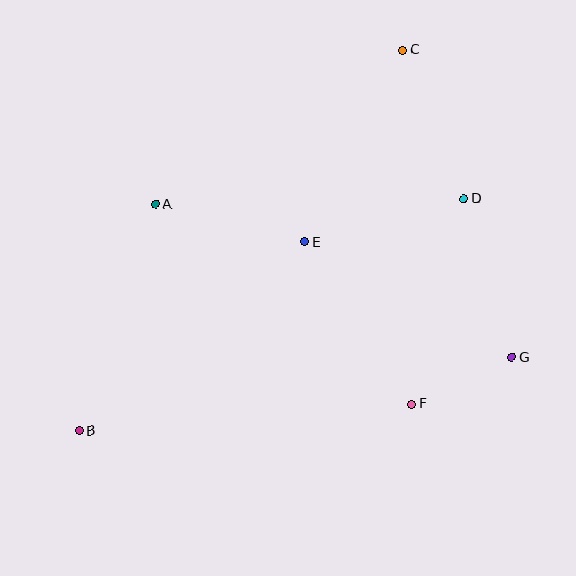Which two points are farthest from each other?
Points B and C are farthest from each other.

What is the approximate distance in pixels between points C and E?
The distance between C and E is approximately 215 pixels.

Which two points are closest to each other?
Points F and G are closest to each other.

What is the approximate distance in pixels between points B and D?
The distance between B and D is approximately 450 pixels.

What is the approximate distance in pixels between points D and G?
The distance between D and G is approximately 166 pixels.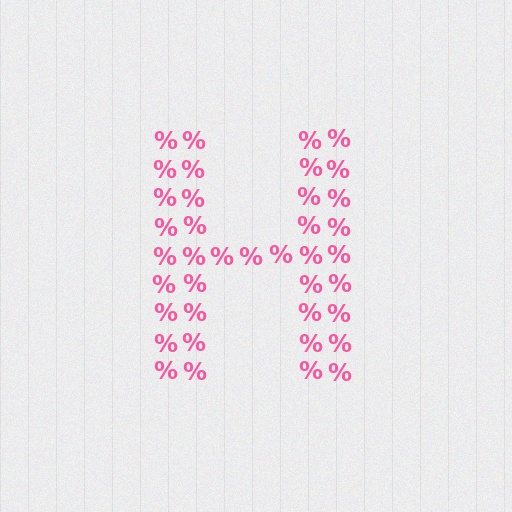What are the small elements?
The small elements are percent signs.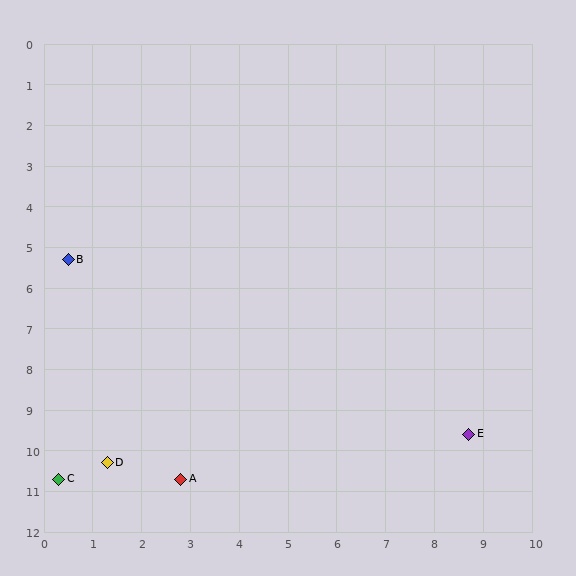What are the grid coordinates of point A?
Point A is at approximately (2.8, 10.7).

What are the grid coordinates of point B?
Point B is at approximately (0.5, 5.3).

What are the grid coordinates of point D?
Point D is at approximately (1.3, 10.3).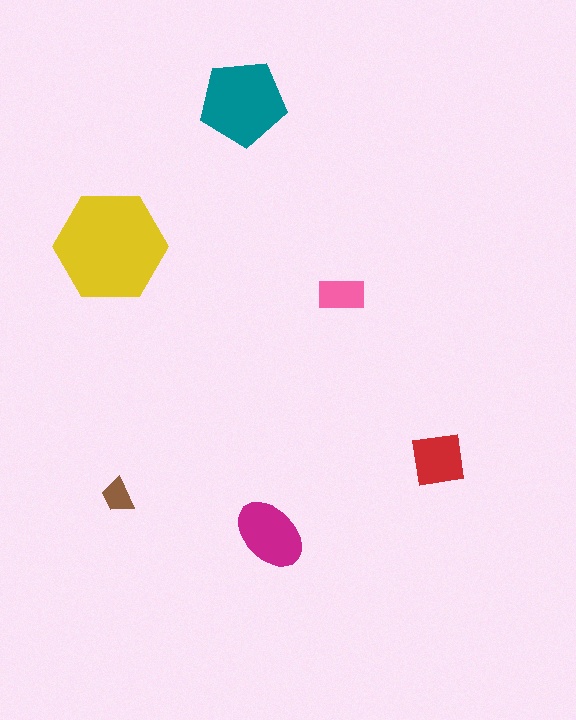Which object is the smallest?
The brown trapezoid.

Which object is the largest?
The yellow hexagon.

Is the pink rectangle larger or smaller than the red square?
Smaller.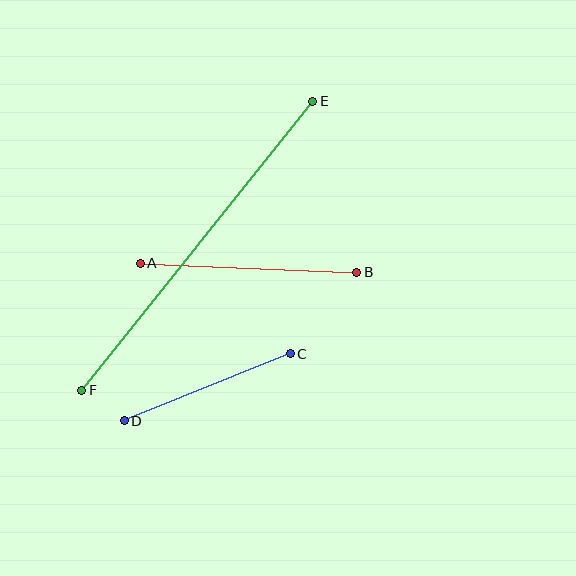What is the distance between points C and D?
The distance is approximately 179 pixels.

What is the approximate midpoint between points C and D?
The midpoint is at approximately (207, 387) pixels.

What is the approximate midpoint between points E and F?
The midpoint is at approximately (197, 246) pixels.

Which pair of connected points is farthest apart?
Points E and F are farthest apart.